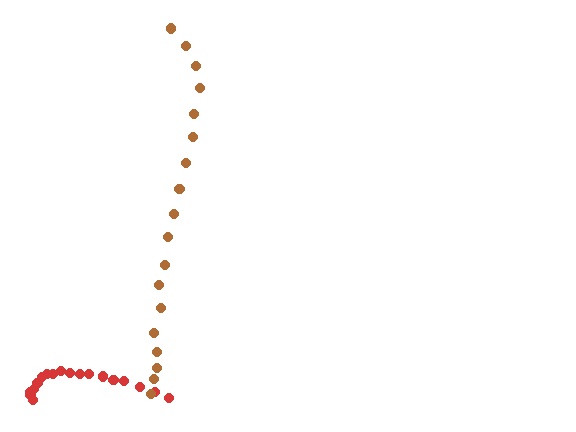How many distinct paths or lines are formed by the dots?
There are 2 distinct paths.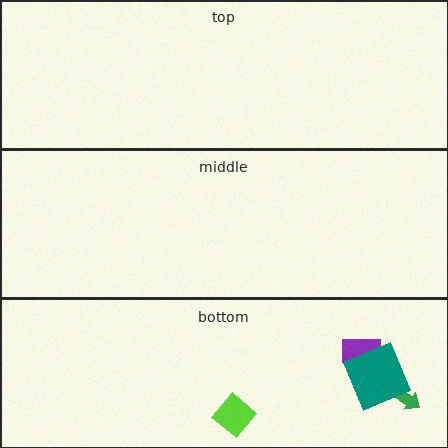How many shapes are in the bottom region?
4.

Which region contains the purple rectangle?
The bottom region.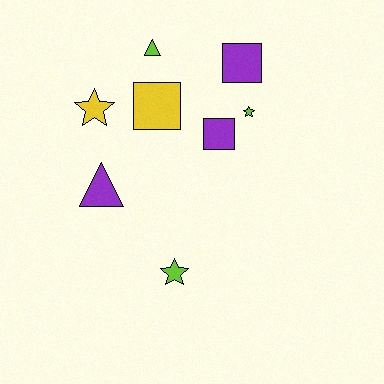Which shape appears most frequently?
Star, with 3 objects.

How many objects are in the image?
There are 8 objects.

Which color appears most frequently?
Lime, with 3 objects.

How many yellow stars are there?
There is 1 yellow star.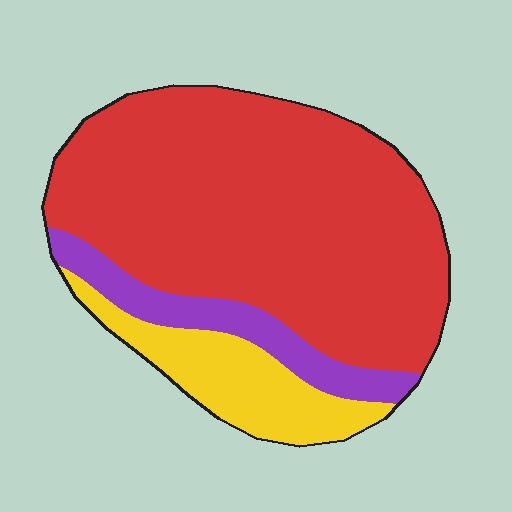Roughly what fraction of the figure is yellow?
Yellow covers about 15% of the figure.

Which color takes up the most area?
Red, at roughly 70%.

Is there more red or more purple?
Red.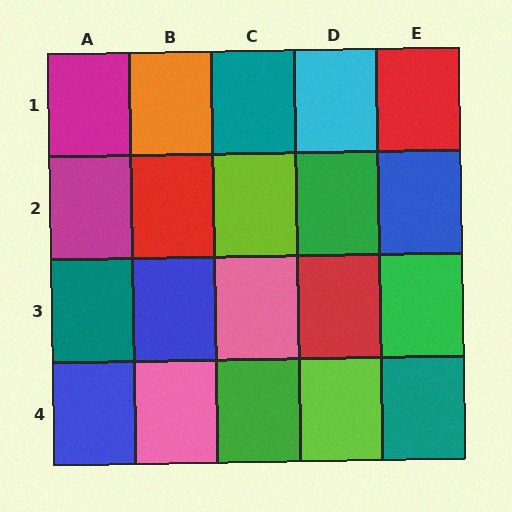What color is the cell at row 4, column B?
Pink.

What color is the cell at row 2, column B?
Red.